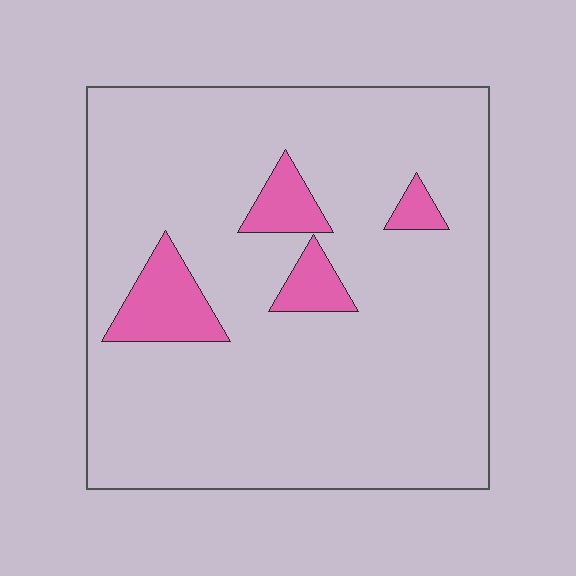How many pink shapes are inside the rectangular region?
4.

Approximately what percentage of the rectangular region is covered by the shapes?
Approximately 10%.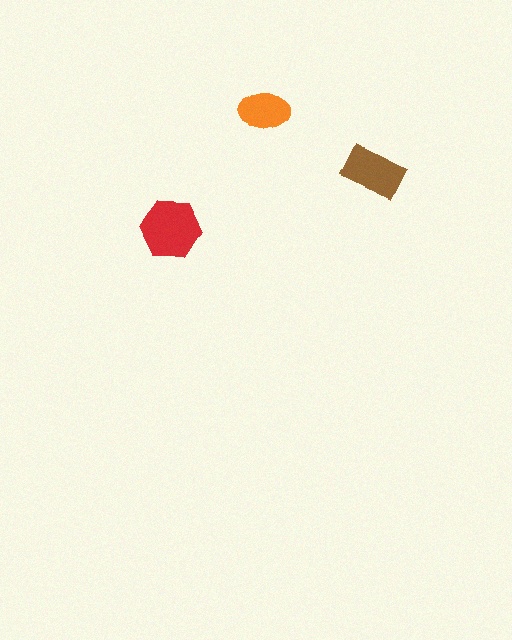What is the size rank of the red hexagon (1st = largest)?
1st.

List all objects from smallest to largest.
The orange ellipse, the brown rectangle, the red hexagon.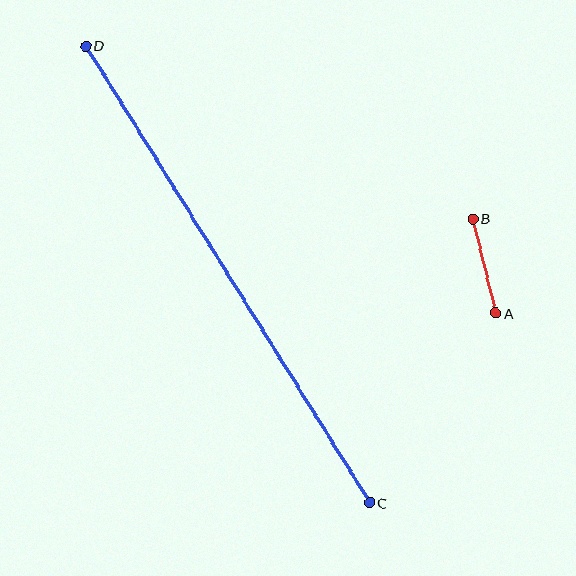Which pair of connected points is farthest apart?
Points C and D are farthest apart.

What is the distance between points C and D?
The distance is approximately 538 pixels.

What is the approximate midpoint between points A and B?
The midpoint is at approximately (484, 266) pixels.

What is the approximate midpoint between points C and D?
The midpoint is at approximately (228, 274) pixels.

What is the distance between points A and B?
The distance is approximately 97 pixels.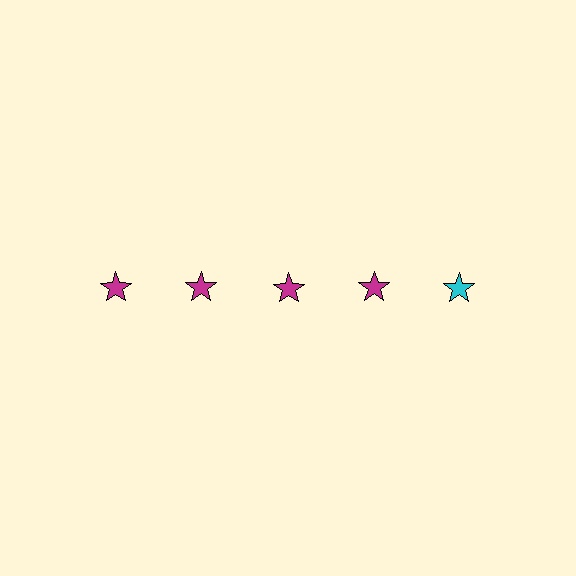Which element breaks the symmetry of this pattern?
The cyan star in the top row, rightmost column breaks the symmetry. All other shapes are magenta stars.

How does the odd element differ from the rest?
It has a different color: cyan instead of magenta.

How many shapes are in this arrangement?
There are 5 shapes arranged in a grid pattern.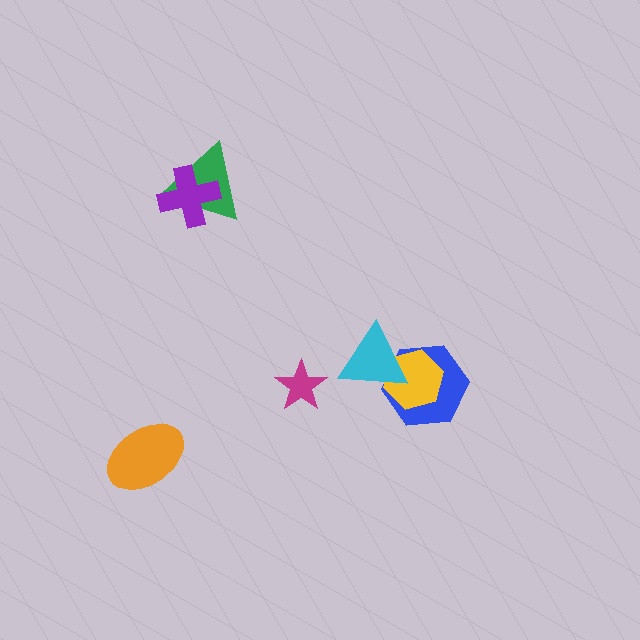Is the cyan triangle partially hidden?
No, no other shape covers it.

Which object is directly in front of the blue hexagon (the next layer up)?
The yellow hexagon is directly in front of the blue hexagon.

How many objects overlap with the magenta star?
0 objects overlap with the magenta star.